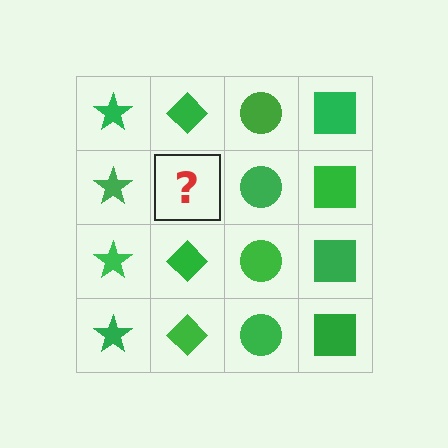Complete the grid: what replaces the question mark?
The question mark should be replaced with a green diamond.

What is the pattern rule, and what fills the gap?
The rule is that each column has a consistent shape. The gap should be filled with a green diamond.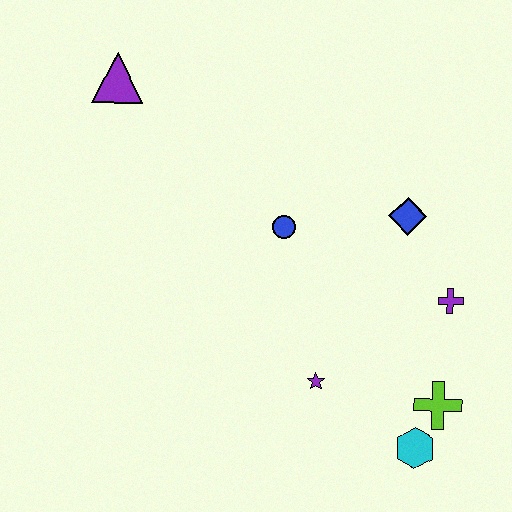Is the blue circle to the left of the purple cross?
Yes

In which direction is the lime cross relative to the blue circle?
The lime cross is below the blue circle.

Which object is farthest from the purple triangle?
The cyan hexagon is farthest from the purple triangle.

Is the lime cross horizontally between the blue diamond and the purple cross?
Yes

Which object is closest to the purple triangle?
The blue circle is closest to the purple triangle.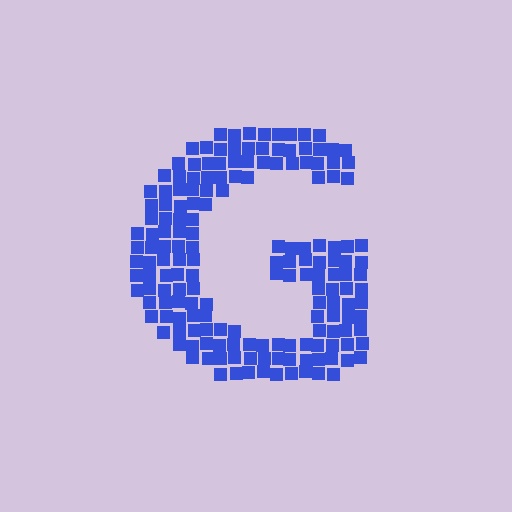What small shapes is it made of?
It is made of small squares.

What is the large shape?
The large shape is the letter G.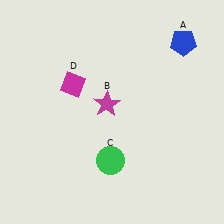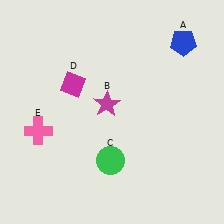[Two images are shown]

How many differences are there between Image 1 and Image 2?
There is 1 difference between the two images.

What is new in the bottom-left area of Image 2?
A pink cross (E) was added in the bottom-left area of Image 2.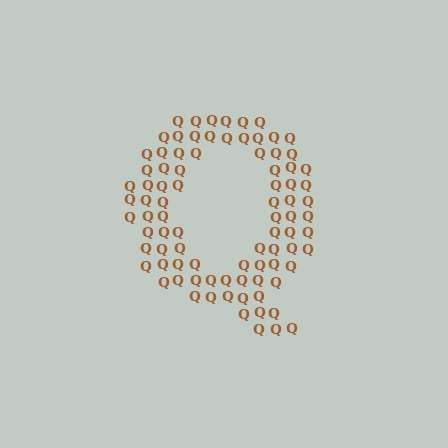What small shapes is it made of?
It is made of small letter Q's.